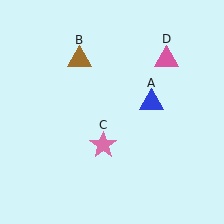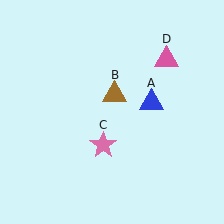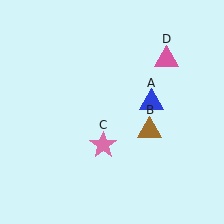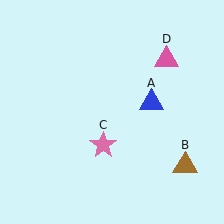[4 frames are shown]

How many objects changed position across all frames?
1 object changed position: brown triangle (object B).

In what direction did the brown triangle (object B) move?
The brown triangle (object B) moved down and to the right.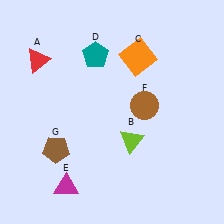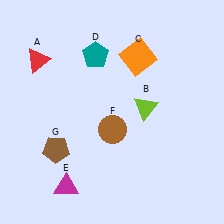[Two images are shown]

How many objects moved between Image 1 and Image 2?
2 objects moved between the two images.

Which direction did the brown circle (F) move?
The brown circle (F) moved left.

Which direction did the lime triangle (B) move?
The lime triangle (B) moved up.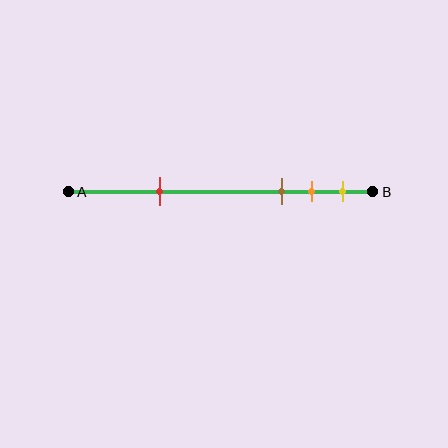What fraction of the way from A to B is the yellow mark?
The yellow mark is approximately 90% (0.9) of the way from A to B.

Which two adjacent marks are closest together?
The orange and yellow marks are the closest adjacent pair.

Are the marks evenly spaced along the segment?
No, the marks are not evenly spaced.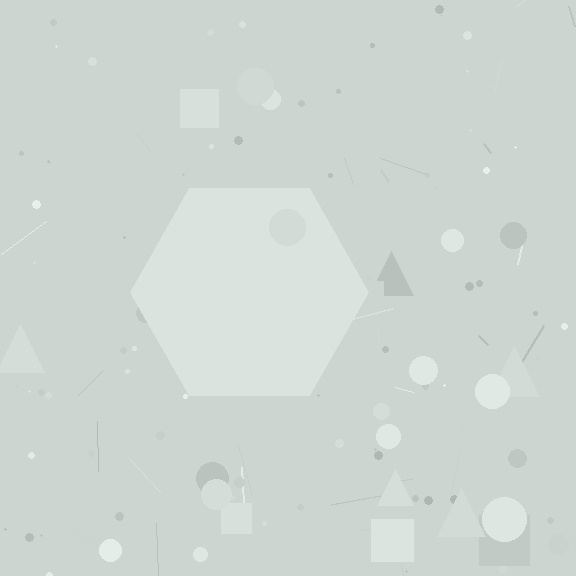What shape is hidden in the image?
A hexagon is hidden in the image.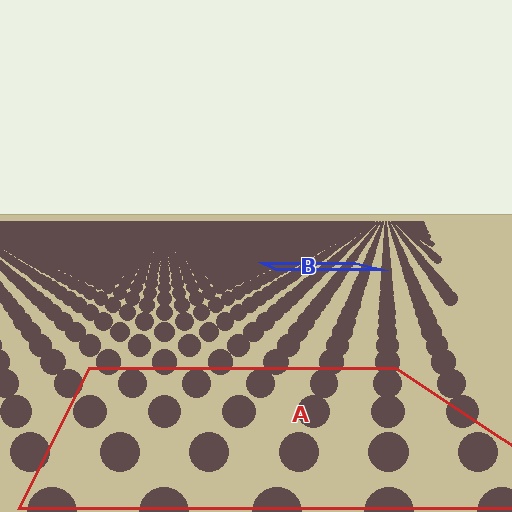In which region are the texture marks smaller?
The texture marks are smaller in region B, because it is farther away.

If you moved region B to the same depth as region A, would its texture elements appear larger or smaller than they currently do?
They would appear larger. At a closer depth, the same texture elements are projected at a bigger on-screen size.